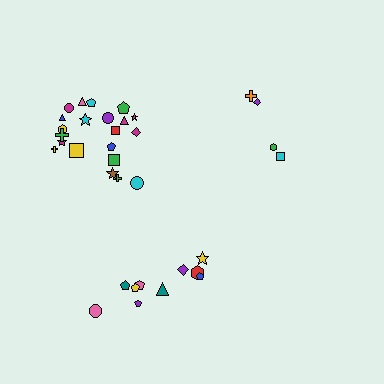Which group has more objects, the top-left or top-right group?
The top-left group.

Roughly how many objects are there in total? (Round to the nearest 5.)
Roughly 35 objects in total.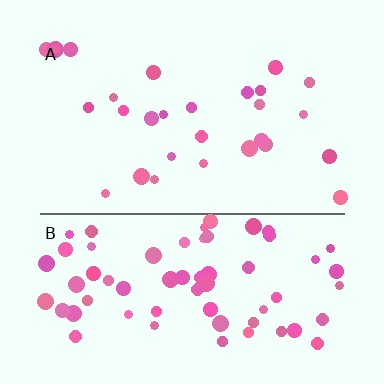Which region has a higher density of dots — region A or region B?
B (the bottom).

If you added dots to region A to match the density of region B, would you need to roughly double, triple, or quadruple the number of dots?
Approximately double.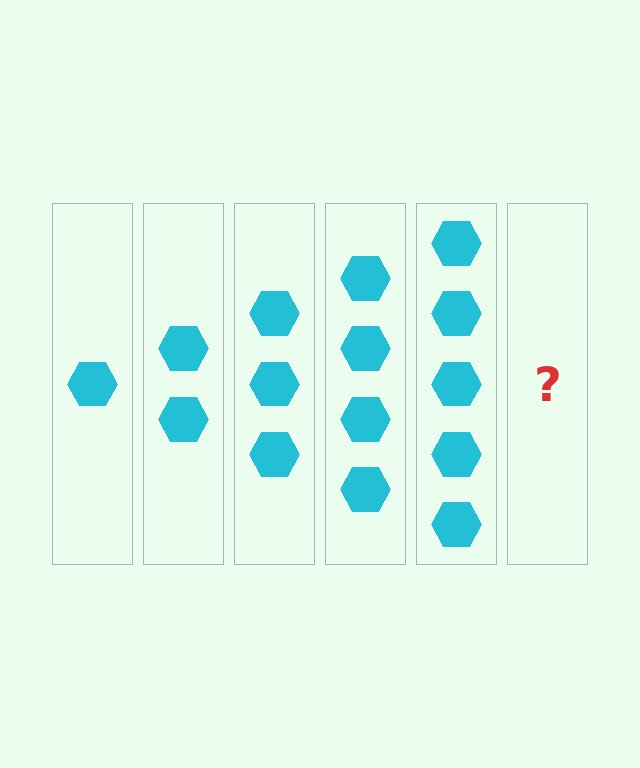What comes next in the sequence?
The next element should be 6 hexagons.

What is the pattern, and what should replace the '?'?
The pattern is that each step adds one more hexagon. The '?' should be 6 hexagons.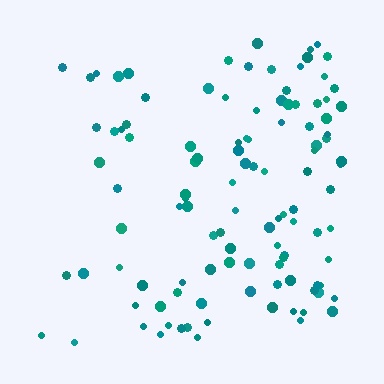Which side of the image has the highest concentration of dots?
The right.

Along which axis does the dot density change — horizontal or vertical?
Horizontal.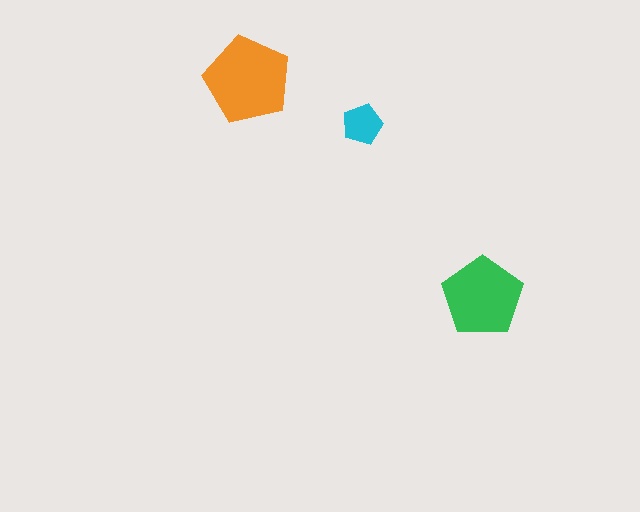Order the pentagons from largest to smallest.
the orange one, the green one, the cyan one.